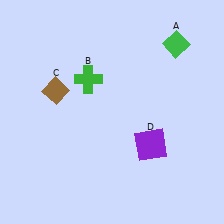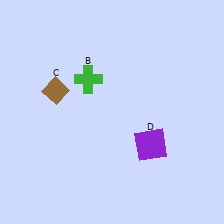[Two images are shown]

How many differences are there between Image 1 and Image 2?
There is 1 difference between the two images.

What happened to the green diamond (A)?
The green diamond (A) was removed in Image 2. It was in the top-right area of Image 1.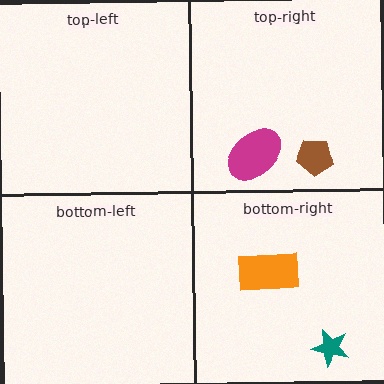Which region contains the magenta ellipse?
The top-right region.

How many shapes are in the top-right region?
2.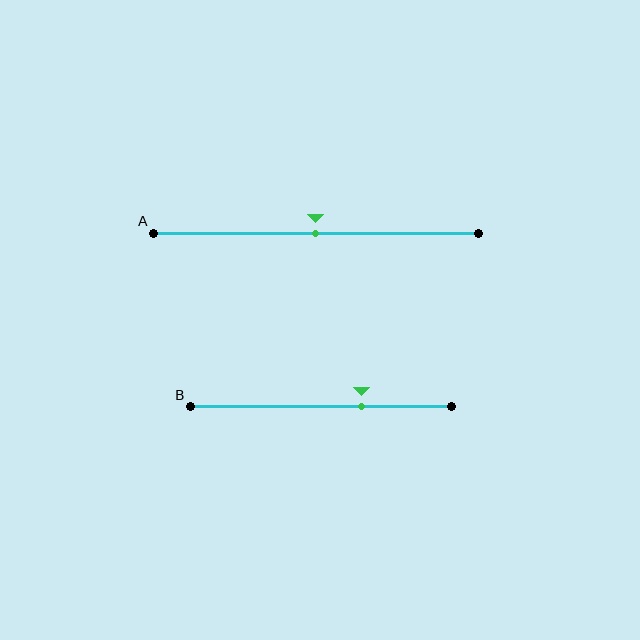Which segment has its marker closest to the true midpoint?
Segment A has its marker closest to the true midpoint.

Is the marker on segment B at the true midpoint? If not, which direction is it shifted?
No, the marker on segment B is shifted to the right by about 16% of the segment length.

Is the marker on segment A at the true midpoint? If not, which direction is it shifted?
Yes, the marker on segment A is at the true midpoint.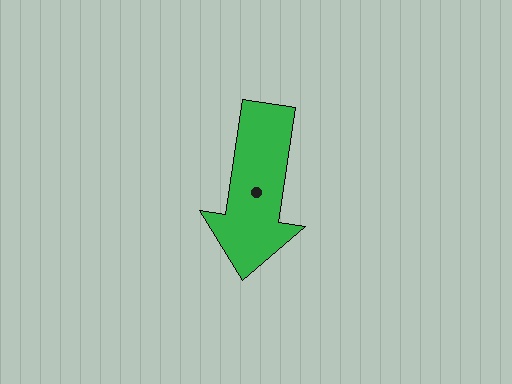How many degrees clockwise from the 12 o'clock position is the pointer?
Approximately 188 degrees.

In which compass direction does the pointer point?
South.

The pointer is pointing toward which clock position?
Roughly 6 o'clock.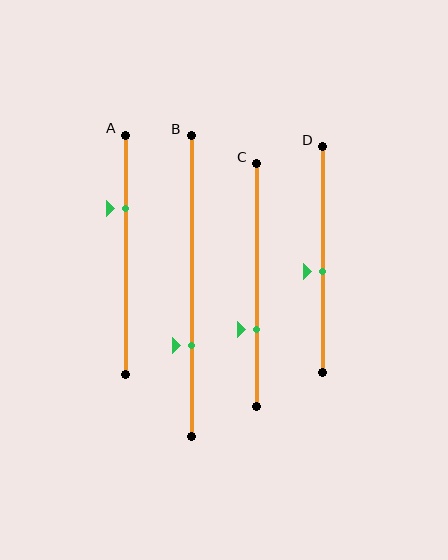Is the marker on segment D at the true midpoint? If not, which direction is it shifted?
No, the marker on segment D is shifted downward by about 5% of the segment length.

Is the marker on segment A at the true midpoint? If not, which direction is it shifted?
No, the marker on segment A is shifted upward by about 20% of the segment length.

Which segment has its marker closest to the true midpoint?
Segment D has its marker closest to the true midpoint.